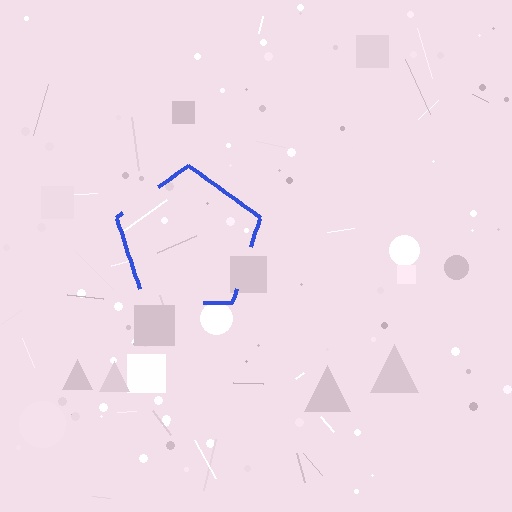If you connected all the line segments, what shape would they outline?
They would outline a pentagon.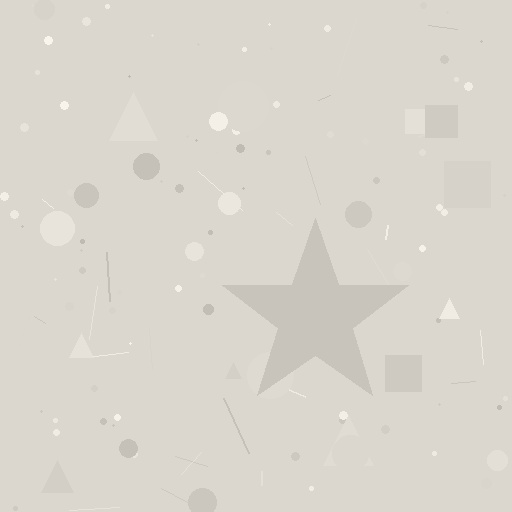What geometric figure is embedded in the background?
A star is embedded in the background.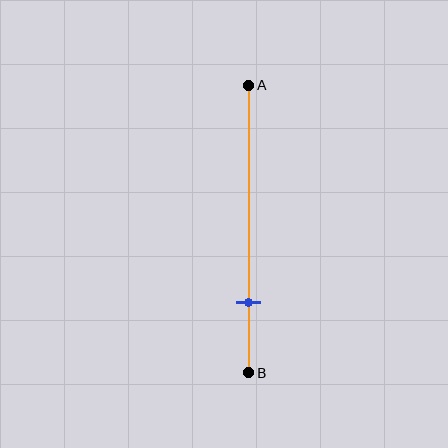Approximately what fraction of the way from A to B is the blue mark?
The blue mark is approximately 75% of the way from A to B.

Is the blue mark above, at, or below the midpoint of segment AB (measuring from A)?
The blue mark is below the midpoint of segment AB.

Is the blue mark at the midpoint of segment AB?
No, the mark is at about 75% from A, not at the 50% midpoint.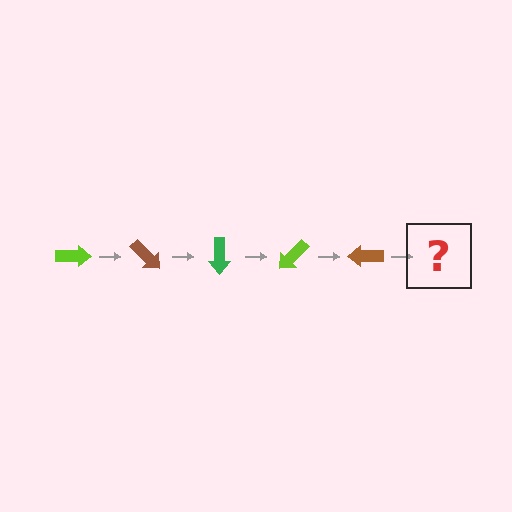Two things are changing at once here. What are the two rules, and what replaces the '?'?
The two rules are that it rotates 45 degrees each step and the color cycles through lime, brown, and green. The '?' should be a green arrow, rotated 225 degrees from the start.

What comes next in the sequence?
The next element should be a green arrow, rotated 225 degrees from the start.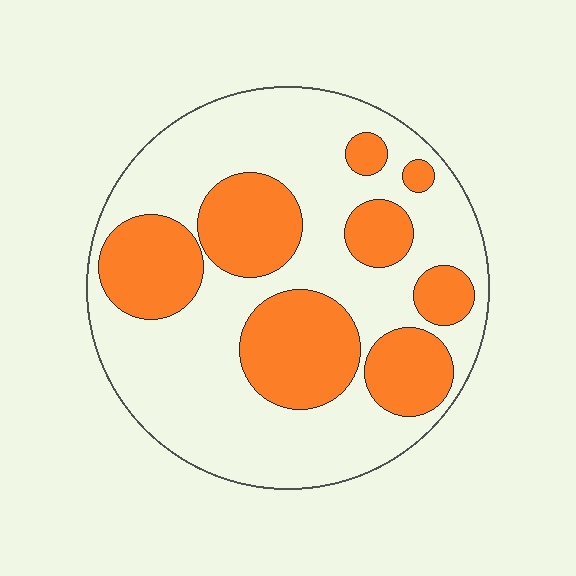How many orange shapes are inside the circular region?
8.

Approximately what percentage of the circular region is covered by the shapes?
Approximately 35%.